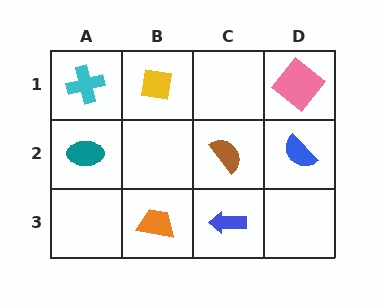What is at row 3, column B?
An orange trapezoid.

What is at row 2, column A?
A teal ellipse.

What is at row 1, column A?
A cyan cross.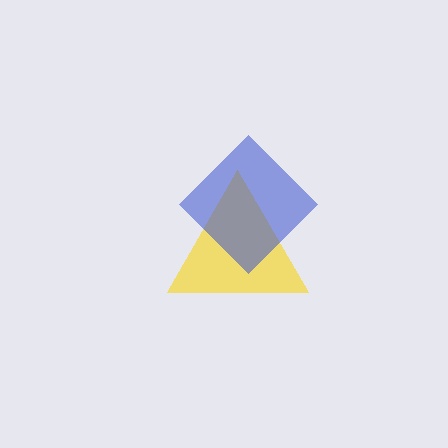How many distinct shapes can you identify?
There are 2 distinct shapes: a yellow triangle, a blue diamond.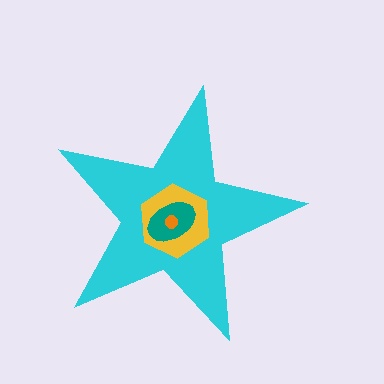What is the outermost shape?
The cyan star.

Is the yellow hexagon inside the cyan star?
Yes.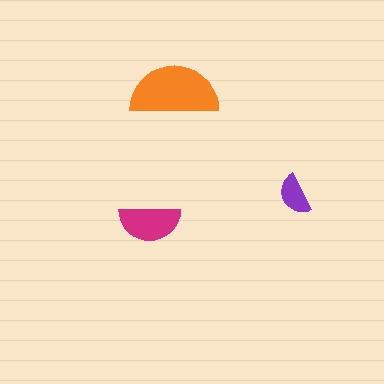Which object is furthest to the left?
The magenta semicircle is leftmost.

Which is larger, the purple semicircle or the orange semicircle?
The orange one.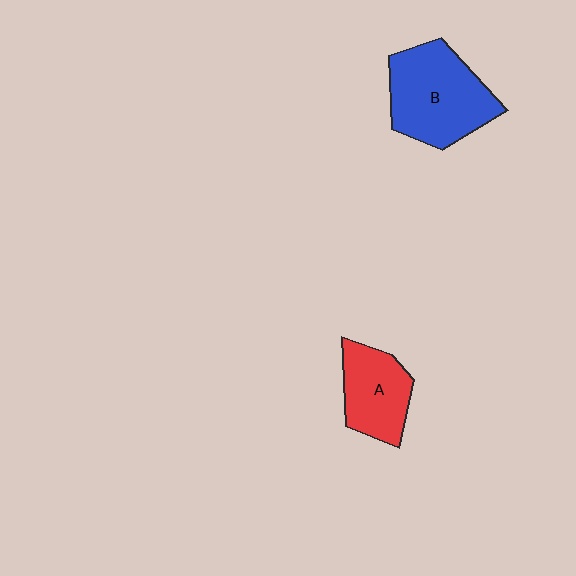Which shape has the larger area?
Shape B (blue).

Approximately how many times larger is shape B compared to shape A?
Approximately 1.5 times.